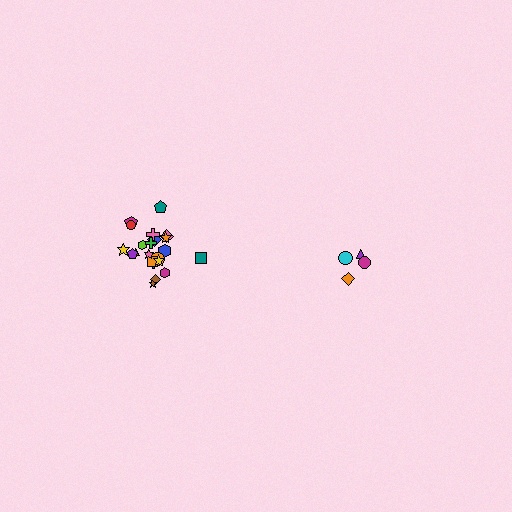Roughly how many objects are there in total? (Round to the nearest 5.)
Roughly 25 objects in total.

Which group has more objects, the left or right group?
The left group.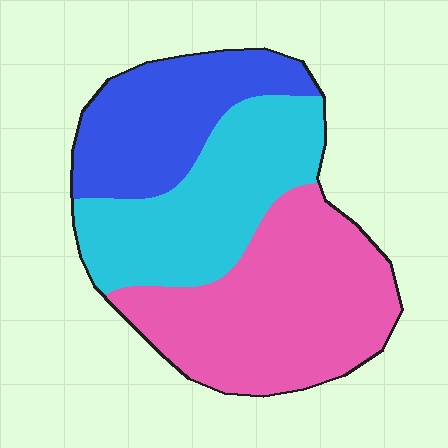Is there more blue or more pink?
Pink.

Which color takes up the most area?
Pink, at roughly 45%.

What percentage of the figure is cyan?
Cyan covers 32% of the figure.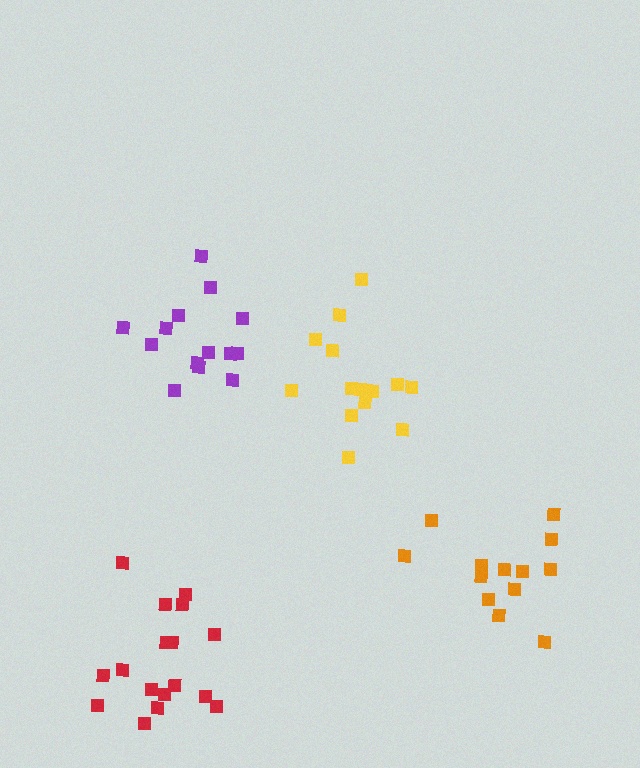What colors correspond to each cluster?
The clusters are colored: purple, yellow, red, orange.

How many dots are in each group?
Group 1: 14 dots, Group 2: 14 dots, Group 3: 17 dots, Group 4: 13 dots (58 total).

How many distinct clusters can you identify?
There are 4 distinct clusters.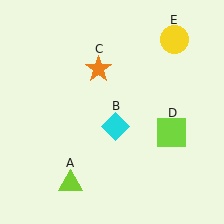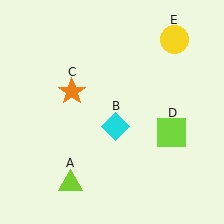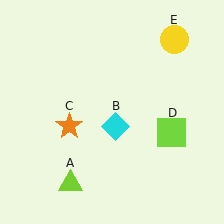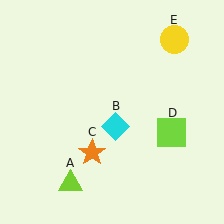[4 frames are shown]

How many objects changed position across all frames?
1 object changed position: orange star (object C).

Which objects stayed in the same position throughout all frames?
Lime triangle (object A) and cyan diamond (object B) and lime square (object D) and yellow circle (object E) remained stationary.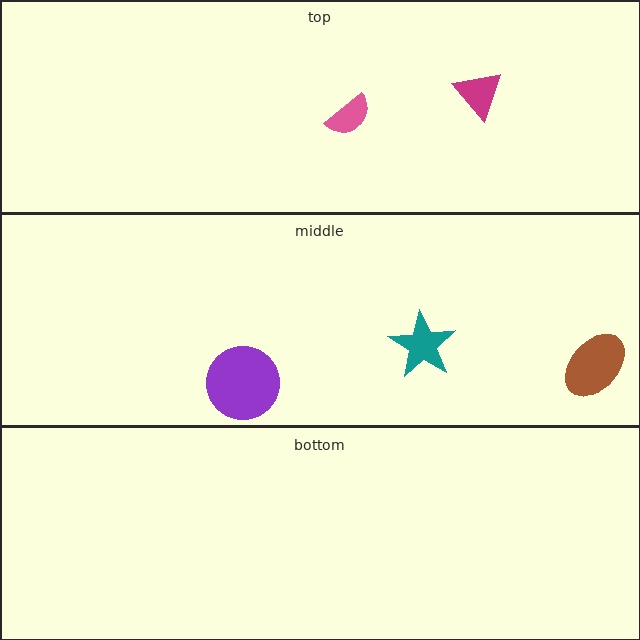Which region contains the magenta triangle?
The top region.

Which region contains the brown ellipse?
The middle region.